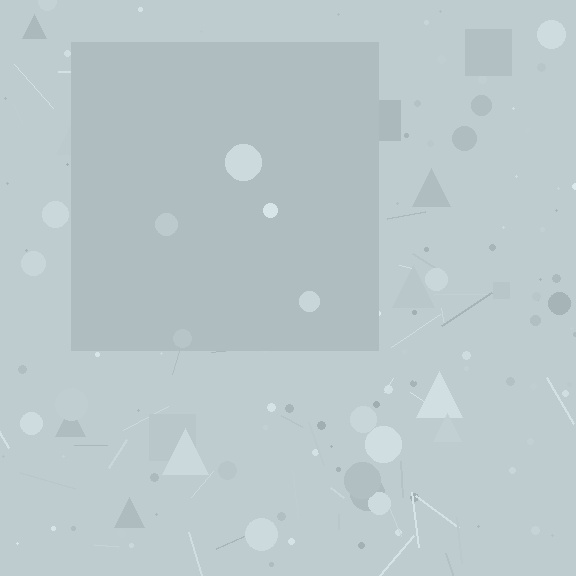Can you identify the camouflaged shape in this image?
The camouflaged shape is a square.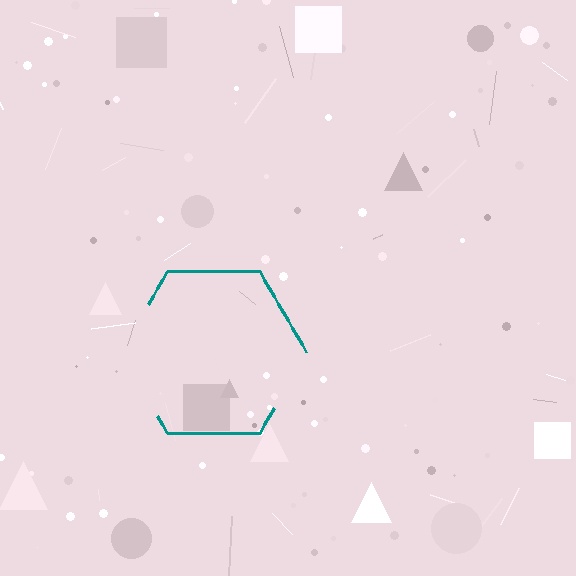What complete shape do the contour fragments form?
The contour fragments form a hexagon.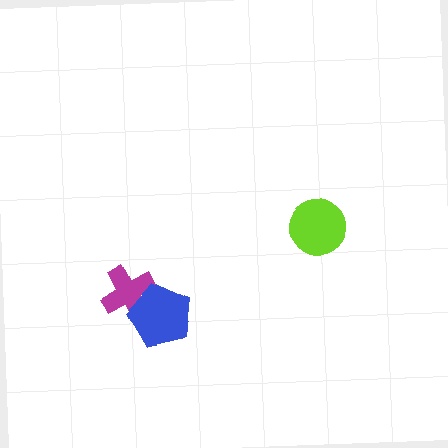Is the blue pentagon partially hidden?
No, no other shape covers it.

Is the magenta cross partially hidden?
Yes, it is partially covered by another shape.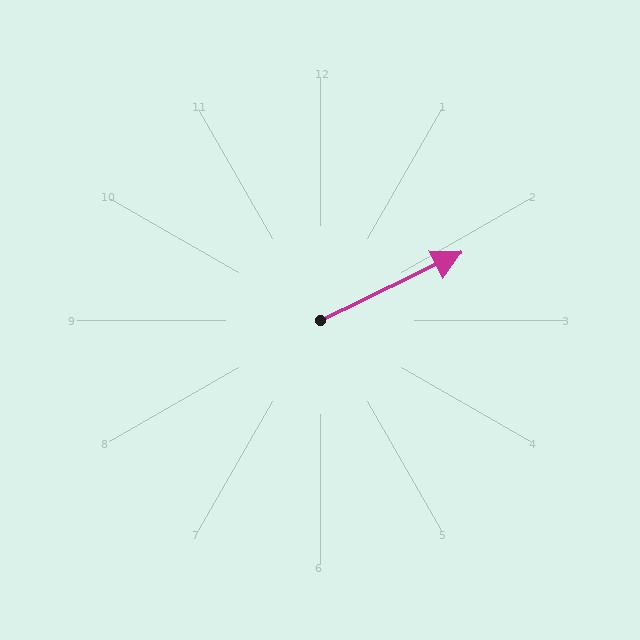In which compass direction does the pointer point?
Northeast.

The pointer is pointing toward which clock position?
Roughly 2 o'clock.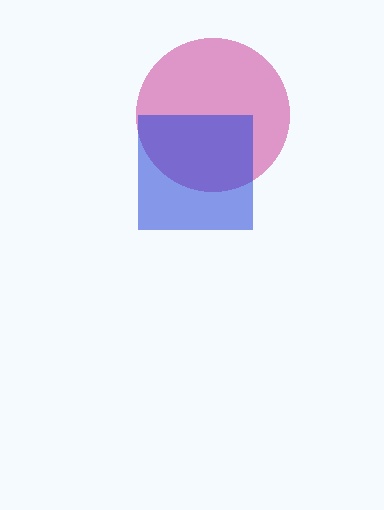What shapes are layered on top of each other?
The layered shapes are: a magenta circle, a blue square.